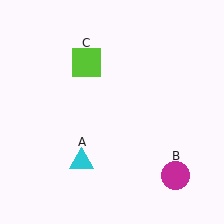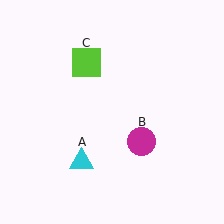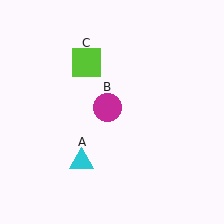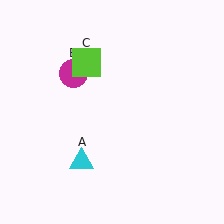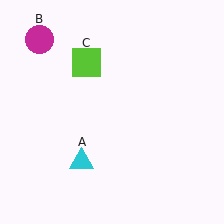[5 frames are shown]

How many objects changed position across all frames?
1 object changed position: magenta circle (object B).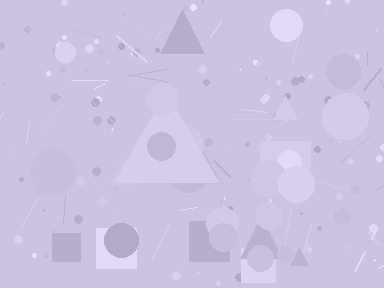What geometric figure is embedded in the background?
A triangle is embedded in the background.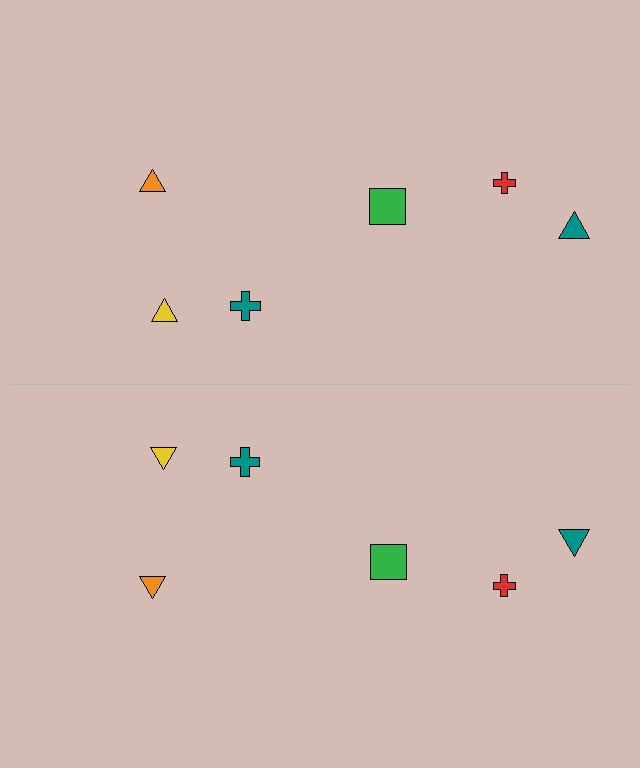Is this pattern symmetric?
Yes, this pattern has bilateral (reflection) symmetry.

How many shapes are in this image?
There are 12 shapes in this image.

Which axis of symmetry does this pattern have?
The pattern has a horizontal axis of symmetry running through the center of the image.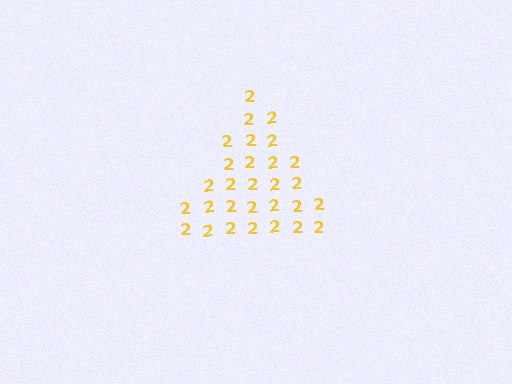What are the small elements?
The small elements are digit 2's.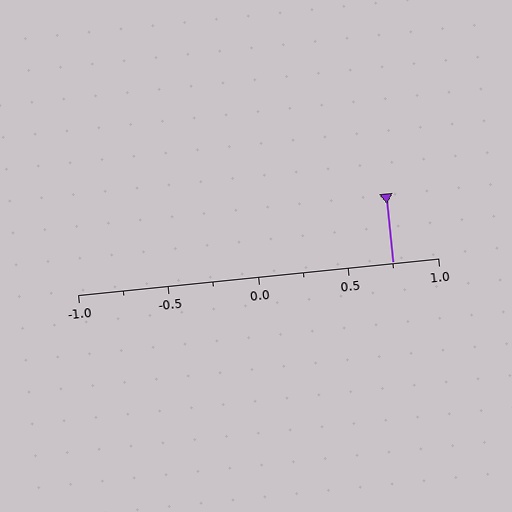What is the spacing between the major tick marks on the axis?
The major ticks are spaced 0.5 apart.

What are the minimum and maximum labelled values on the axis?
The axis runs from -1.0 to 1.0.